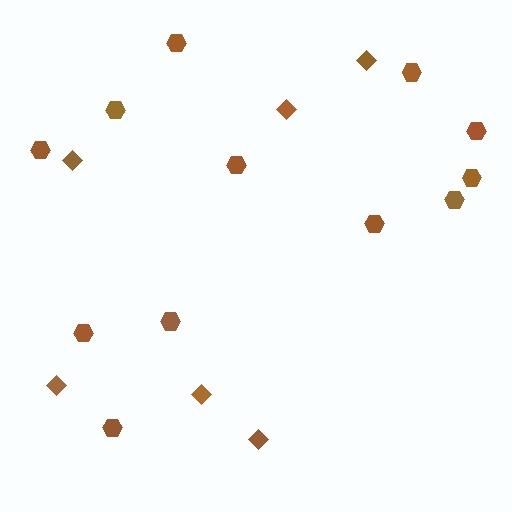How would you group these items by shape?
There are 2 groups: one group of hexagons (12) and one group of diamonds (6).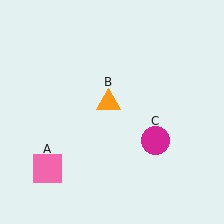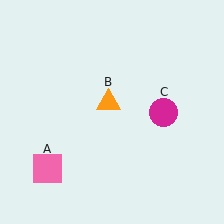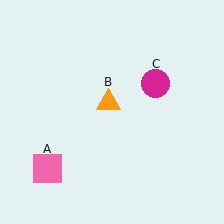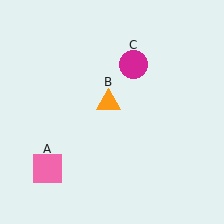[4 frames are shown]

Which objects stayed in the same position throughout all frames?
Pink square (object A) and orange triangle (object B) remained stationary.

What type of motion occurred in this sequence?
The magenta circle (object C) rotated counterclockwise around the center of the scene.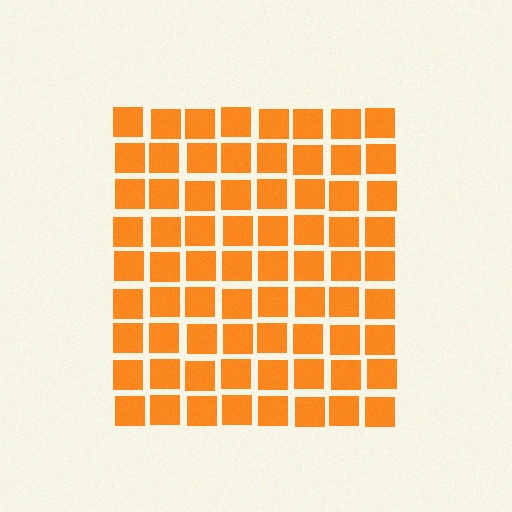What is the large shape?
The large shape is a square.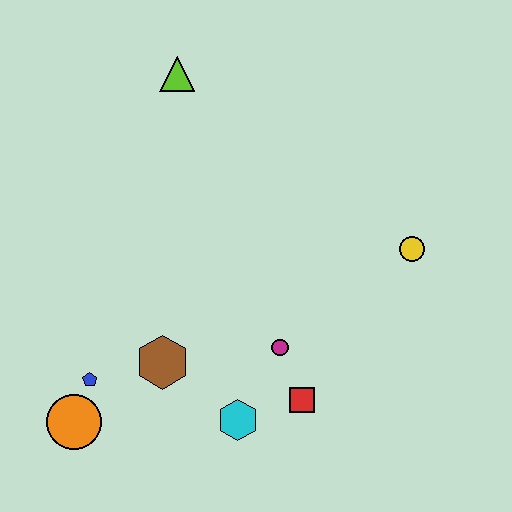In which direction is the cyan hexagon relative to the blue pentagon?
The cyan hexagon is to the right of the blue pentagon.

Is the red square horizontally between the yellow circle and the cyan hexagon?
Yes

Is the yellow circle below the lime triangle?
Yes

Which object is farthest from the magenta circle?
The lime triangle is farthest from the magenta circle.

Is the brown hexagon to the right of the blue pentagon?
Yes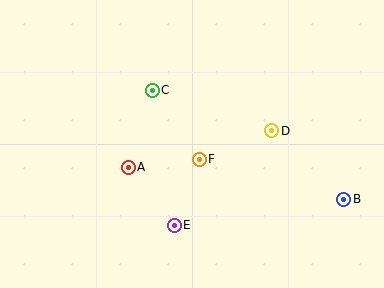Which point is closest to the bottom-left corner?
Point A is closest to the bottom-left corner.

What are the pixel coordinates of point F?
Point F is at (199, 159).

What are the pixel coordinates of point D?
Point D is at (272, 131).